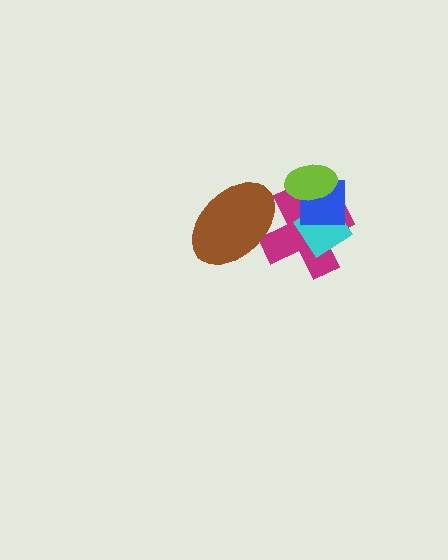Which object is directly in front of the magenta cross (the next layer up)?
The cyan diamond is directly in front of the magenta cross.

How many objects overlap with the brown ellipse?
1 object overlaps with the brown ellipse.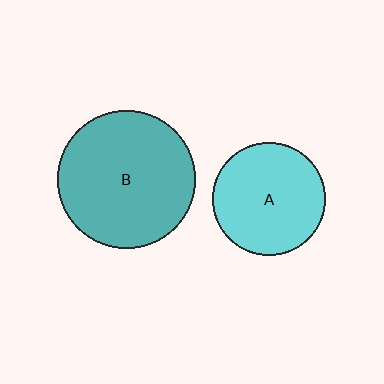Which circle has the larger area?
Circle B (teal).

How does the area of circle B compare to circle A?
Approximately 1.5 times.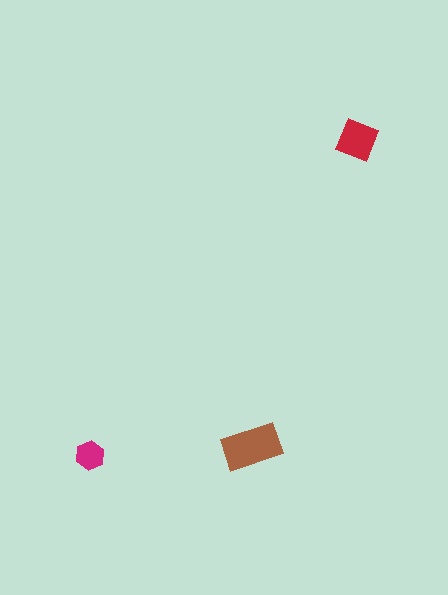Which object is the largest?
The brown rectangle.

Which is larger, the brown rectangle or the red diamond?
The brown rectangle.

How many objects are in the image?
There are 3 objects in the image.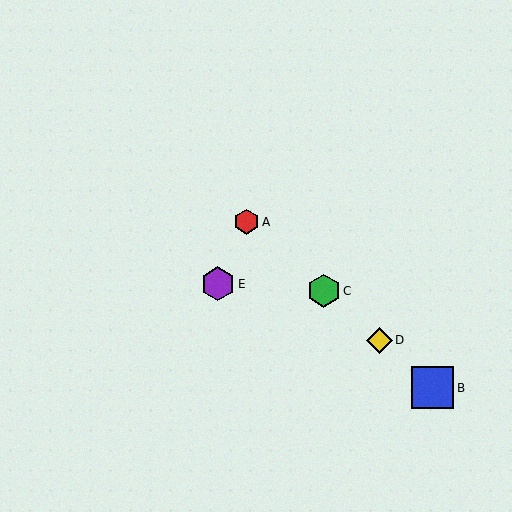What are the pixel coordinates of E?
Object E is at (218, 284).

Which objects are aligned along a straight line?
Objects A, B, C, D are aligned along a straight line.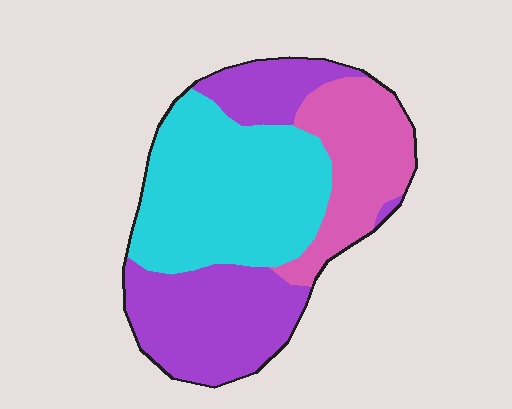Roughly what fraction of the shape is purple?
Purple covers 37% of the shape.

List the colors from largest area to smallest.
From largest to smallest: cyan, purple, pink.